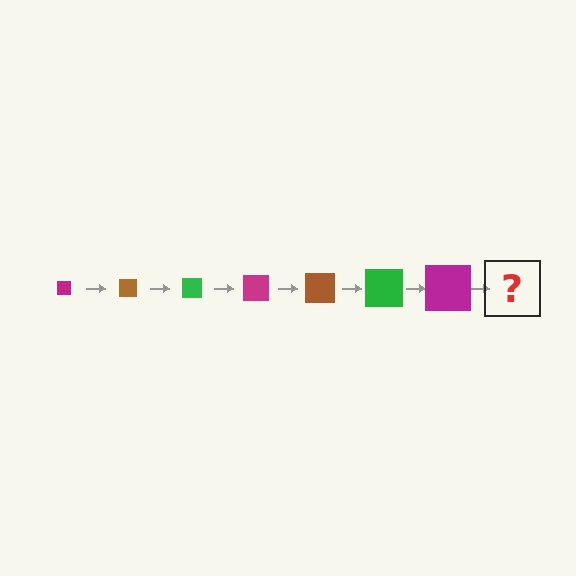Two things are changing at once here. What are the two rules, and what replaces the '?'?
The two rules are that the square grows larger each step and the color cycles through magenta, brown, and green. The '?' should be a brown square, larger than the previous one.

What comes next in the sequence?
The next element should be a brown square, larger than the previous one.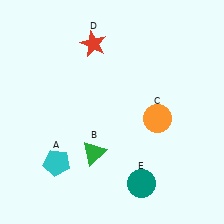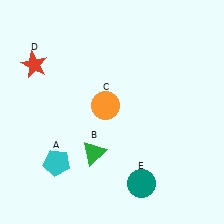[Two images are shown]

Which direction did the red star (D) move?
The red star (D) moved left.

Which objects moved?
The objects that moved are: the orange circle (C), the red star (D).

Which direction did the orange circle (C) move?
The orange circle (C) moved left.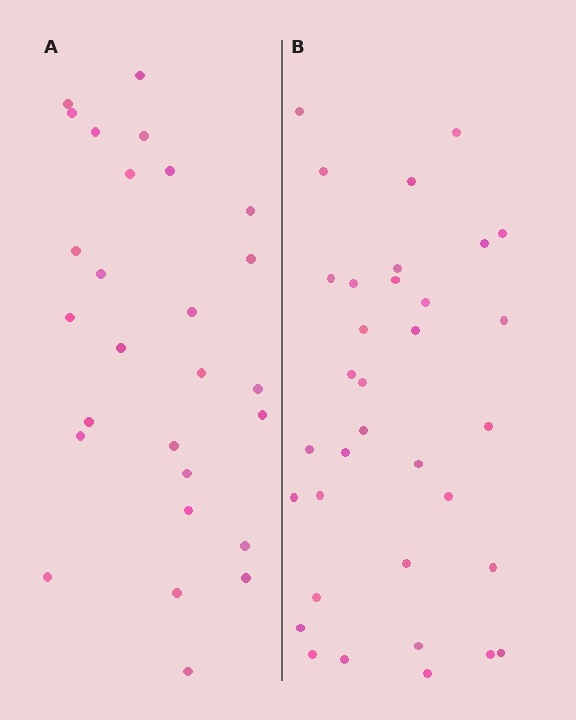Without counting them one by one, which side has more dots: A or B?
Region B (the right region) has more dots.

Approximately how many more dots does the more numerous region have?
Region B has roughly 8 or so more dots than region A.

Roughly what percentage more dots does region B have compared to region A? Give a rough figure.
About 25% more.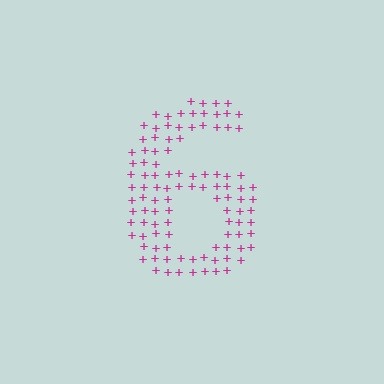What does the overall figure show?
The overall figure shows the digit 6.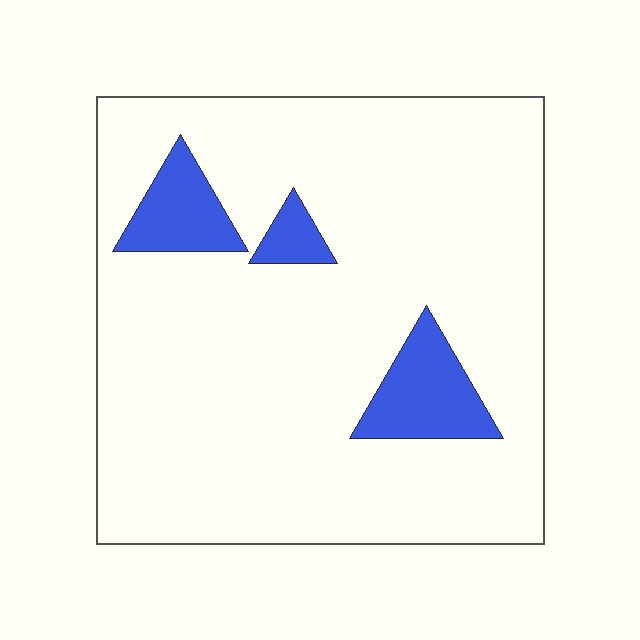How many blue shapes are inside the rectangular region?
3.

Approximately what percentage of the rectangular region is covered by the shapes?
Approximately 10%.